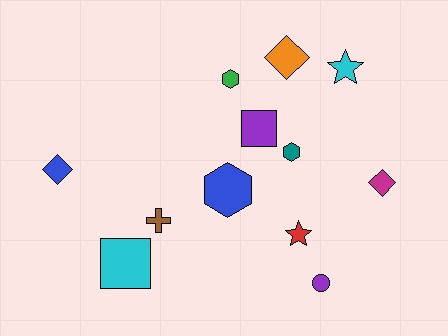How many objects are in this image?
There are 12 objects.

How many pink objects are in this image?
There are no pink objects.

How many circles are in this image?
There is 1 circle.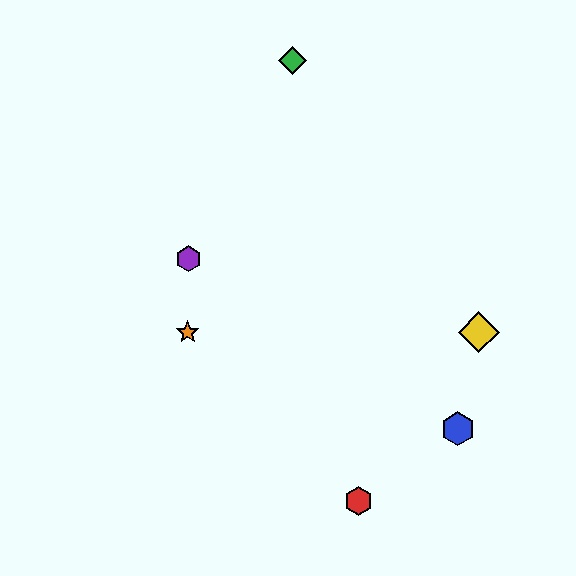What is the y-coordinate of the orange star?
The orange star is at y≈332.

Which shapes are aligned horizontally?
The yellow diamond, the orange star are aligned horizontally.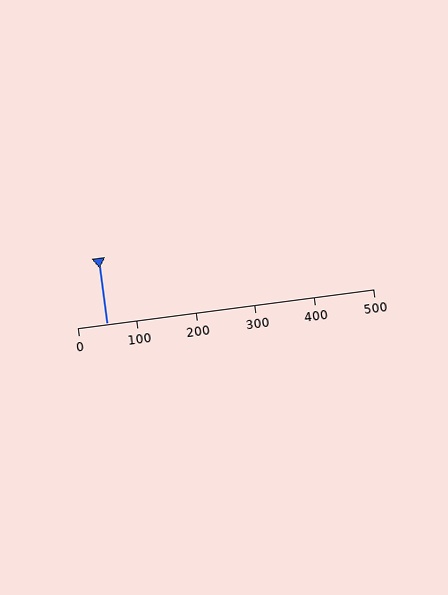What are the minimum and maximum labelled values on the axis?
The axis runs from 0 to 500.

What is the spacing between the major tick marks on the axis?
The major ticks are spaced 100 apart.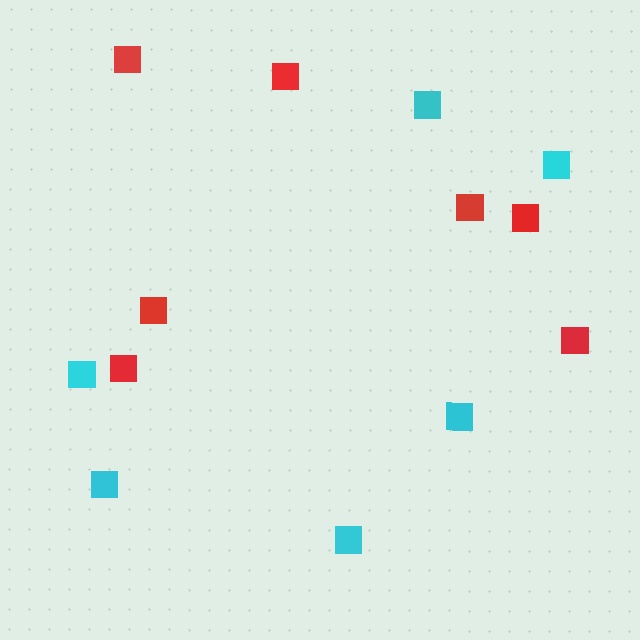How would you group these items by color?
There are 2 groups: one group of red squares (7) and one group of cyan squares (6).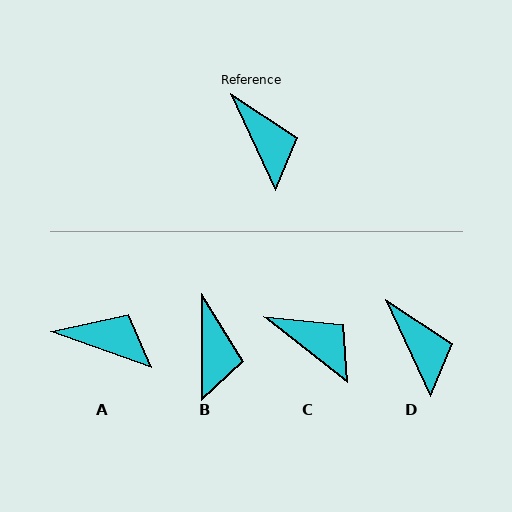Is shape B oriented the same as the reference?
No, it is off by about 25 degrees.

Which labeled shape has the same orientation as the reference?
D.